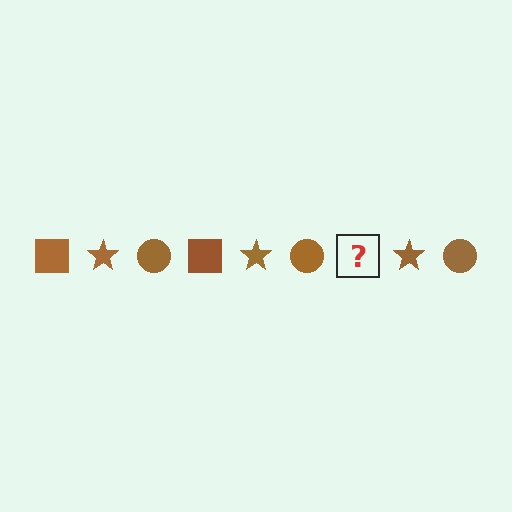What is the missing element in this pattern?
The missing element is a brown square.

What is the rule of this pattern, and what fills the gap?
The rule is that the pattern cycles through square, star, circle shapes in brown. The gap should be filled with a brown square.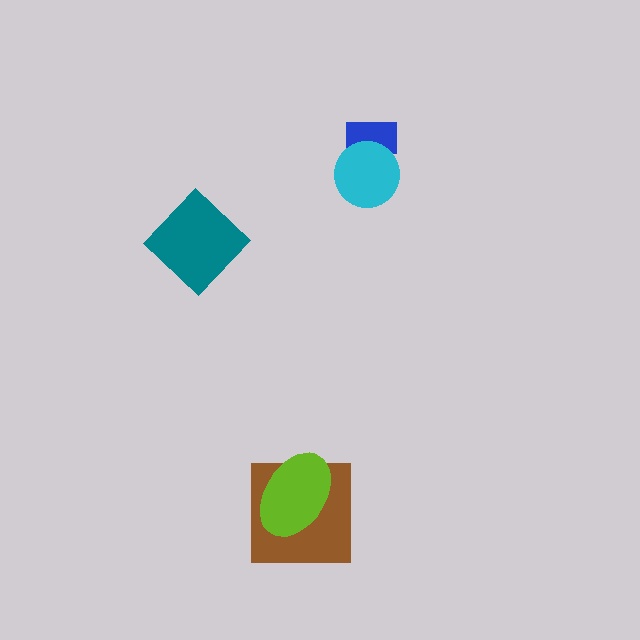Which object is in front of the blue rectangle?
The cyan circle is in front of the blue rectangle.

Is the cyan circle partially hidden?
No, no other shape covers it.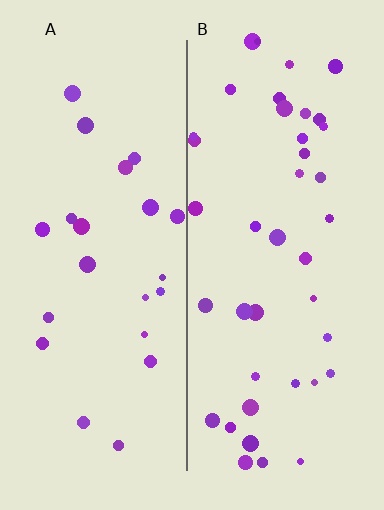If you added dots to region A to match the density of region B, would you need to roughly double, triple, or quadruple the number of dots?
Approximately double.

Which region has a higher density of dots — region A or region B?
B (the right).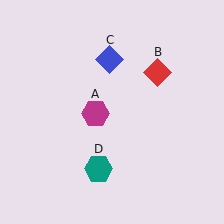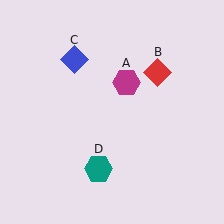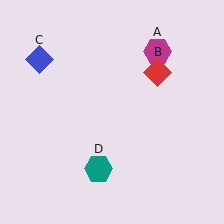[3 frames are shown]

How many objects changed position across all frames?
2 objects changed position: magenta hexagon (object A), blue diamond (object C).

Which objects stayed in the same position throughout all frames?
Red diamond (object B) and teal hexagon (object D) remained stationary.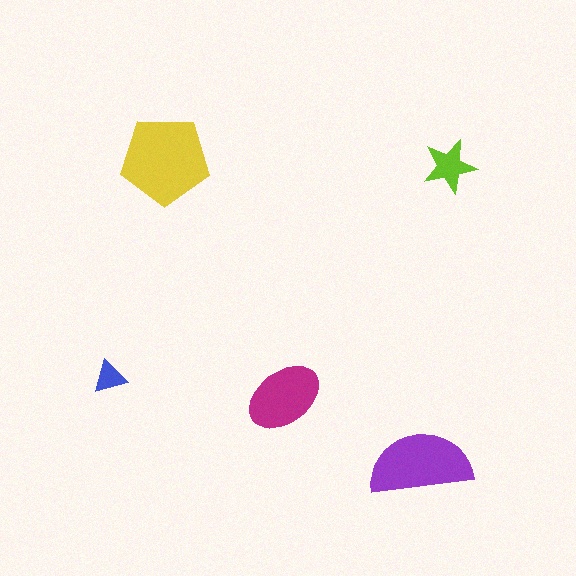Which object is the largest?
The yellow pentagon.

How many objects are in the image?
There are 5 objects in the image.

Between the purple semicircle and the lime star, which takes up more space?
The purple semicircle.